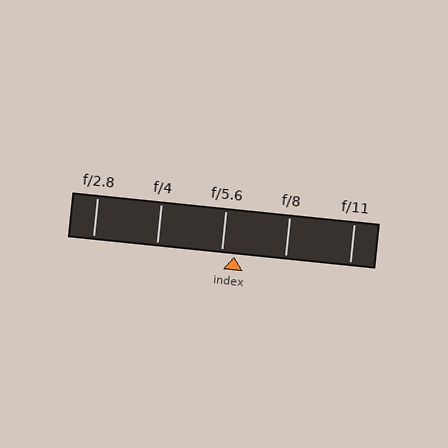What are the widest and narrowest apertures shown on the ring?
The widest aperture shown is f/2.8 and the narrowest is f/11.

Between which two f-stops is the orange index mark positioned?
The index mark is between f/5.6 and f/8.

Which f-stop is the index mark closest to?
The index mark is closest to f/5.6.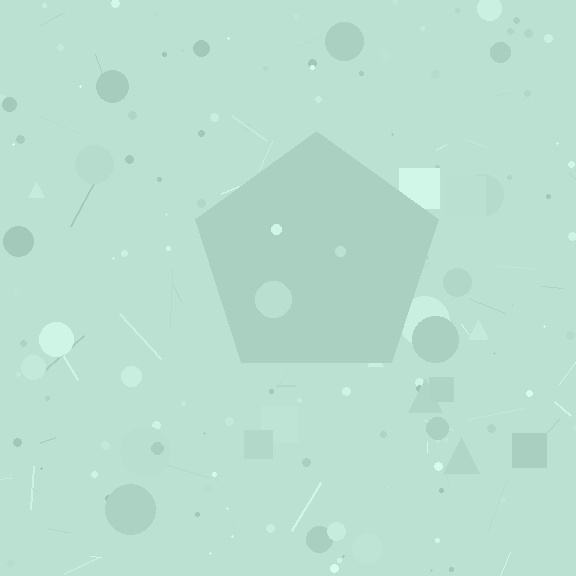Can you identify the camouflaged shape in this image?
The camouflaged shape is a pentagon.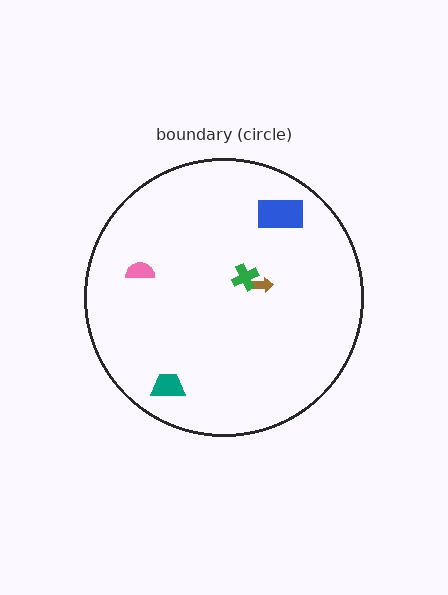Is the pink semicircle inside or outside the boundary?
Inside.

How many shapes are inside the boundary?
5 inside, 0 outside.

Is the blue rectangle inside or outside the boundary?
Inside.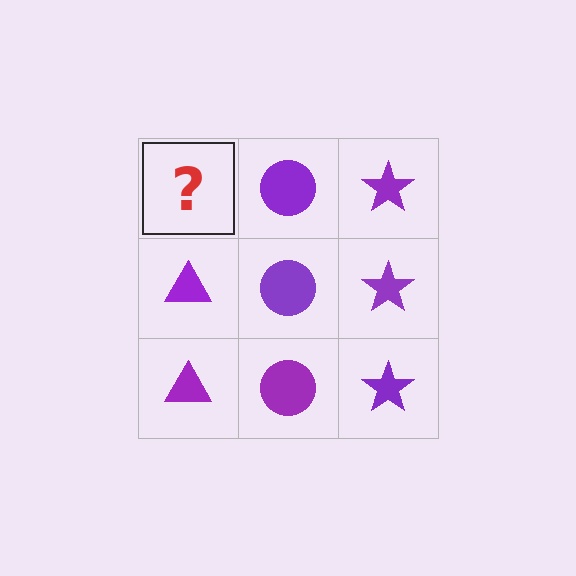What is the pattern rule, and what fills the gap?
The rule is that each column has a consistent shape. The gap should be filled with a purple triangle.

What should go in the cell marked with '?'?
The missing cell should contain a purple triangle.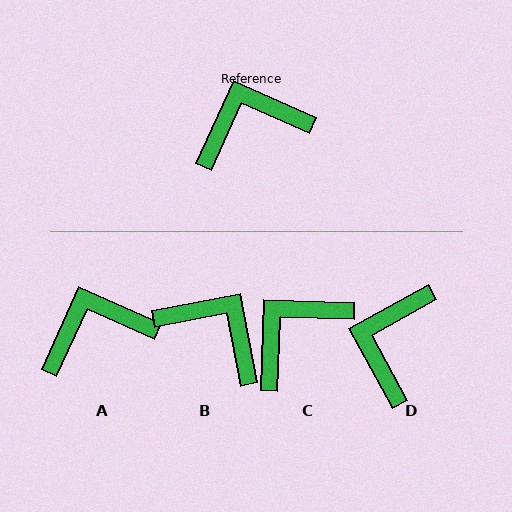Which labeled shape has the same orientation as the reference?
A.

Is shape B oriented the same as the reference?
No, it is off by about 55 degrees.